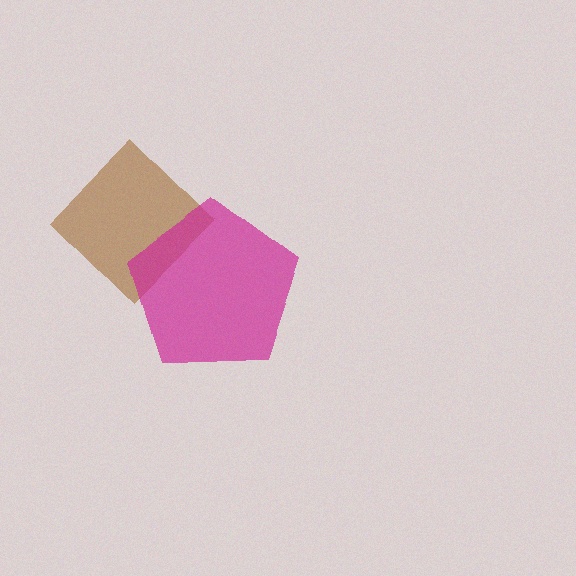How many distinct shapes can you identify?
There are 2 distinct shapes: a brown diamond, a magenta pentagon.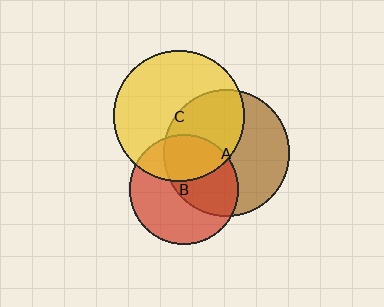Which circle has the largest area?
Circle C (yellow).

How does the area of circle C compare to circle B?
Approximately 1.4 times.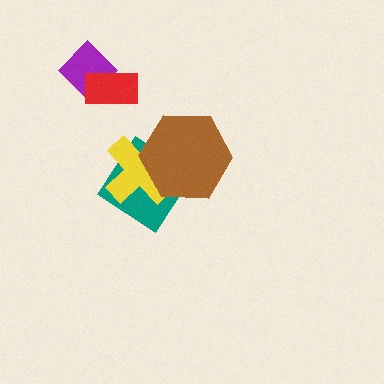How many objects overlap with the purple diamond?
1 object overlaps with the purple diamond.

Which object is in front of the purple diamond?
The red rectangle is in front of the purple diamond.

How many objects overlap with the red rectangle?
1 object overlaps with the red rectangle.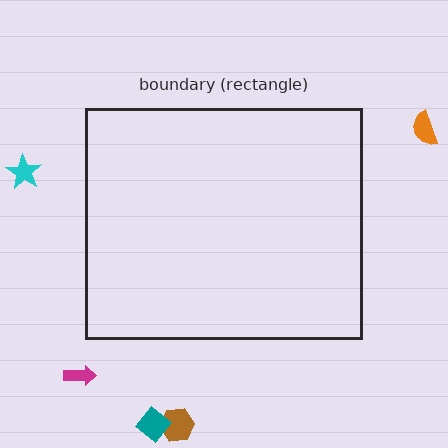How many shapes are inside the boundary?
0 inside, 5 outside.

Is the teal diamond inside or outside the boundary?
Outside.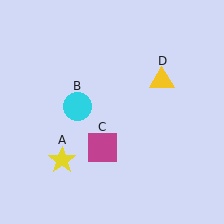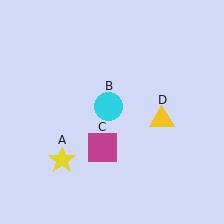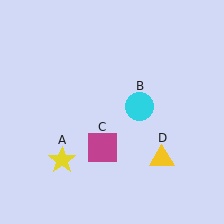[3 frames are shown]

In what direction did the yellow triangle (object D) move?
The yellow triangle (object D) moved down.